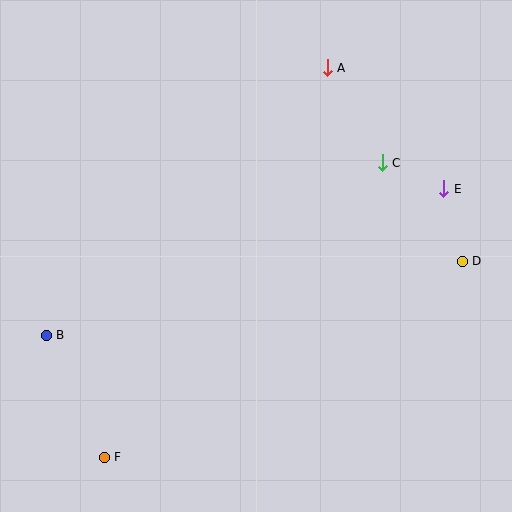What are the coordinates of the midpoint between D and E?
The midpoint between D and E is at (453, 225).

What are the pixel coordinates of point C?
Point C is at (382, 163).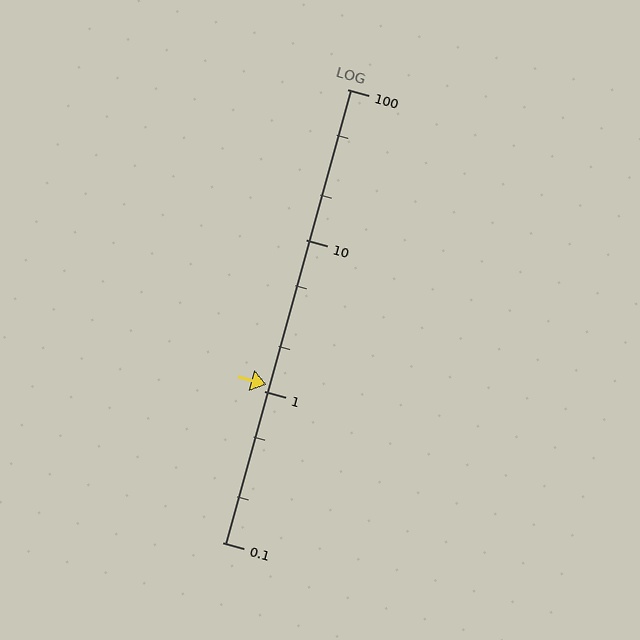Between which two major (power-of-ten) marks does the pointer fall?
The pointer is between 1 and 10.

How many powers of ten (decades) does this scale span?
The scale spans 3 decades, from 0.1 to 100.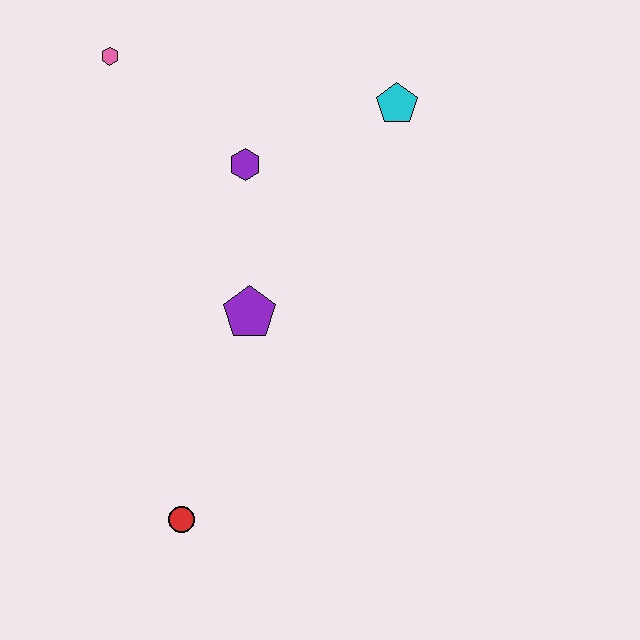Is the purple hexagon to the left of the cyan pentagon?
Yes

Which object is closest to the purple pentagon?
The purple hexagon is closest to the purple pentagon.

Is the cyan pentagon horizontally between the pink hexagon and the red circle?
No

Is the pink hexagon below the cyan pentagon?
No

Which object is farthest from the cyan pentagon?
The red circle is farthest from the cyan pentagon.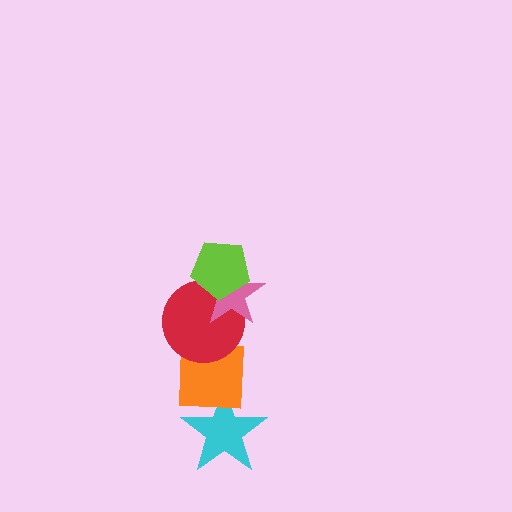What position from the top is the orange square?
The orange square is 4th from the top.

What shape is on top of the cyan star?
The orange square is on top of the cyan star.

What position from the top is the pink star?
The pink star is 2nd from the top.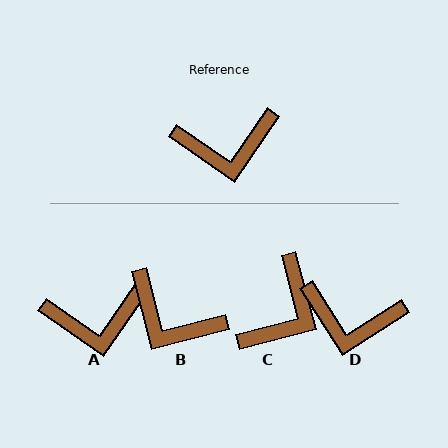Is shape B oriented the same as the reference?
No, it is off by about 41 degrees.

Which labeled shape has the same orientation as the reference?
A.